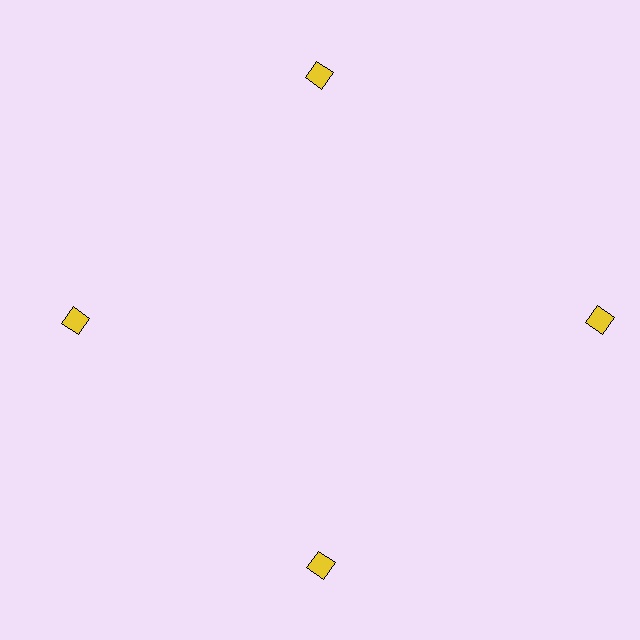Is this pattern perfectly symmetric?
No. The 4 yellow squares are arranged in a ring, but one element near the 3 o'clock position is pushed outward from the center, breaking the 4-fold rotational symmetry.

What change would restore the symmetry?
The symmetry would be restored by moving it inward, back onto the ring so that all 4 squares sit at equal angles and equal distance from the center.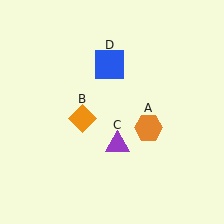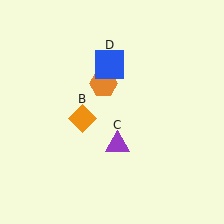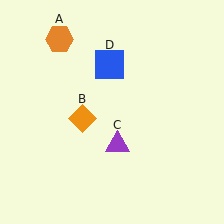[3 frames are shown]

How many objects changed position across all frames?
1 object changed position: orange hexagon (object A).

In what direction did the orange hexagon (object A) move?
The orange hexagon (object A) moved up and to the left.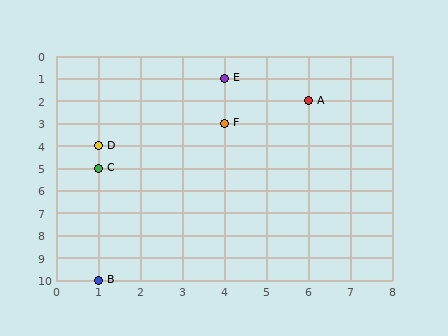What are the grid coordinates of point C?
Point C is at grid coordinates (1, 5).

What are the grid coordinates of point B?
Point B is at grid coordinates (1, 10).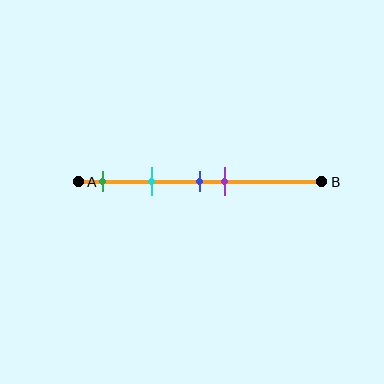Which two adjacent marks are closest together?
The blue and purple marks are the closest adjacent pair.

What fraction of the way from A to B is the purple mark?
The purple mark is approximately 60% (0.6) of the way from A to B.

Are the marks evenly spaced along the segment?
No, the marks are not evenly spaced.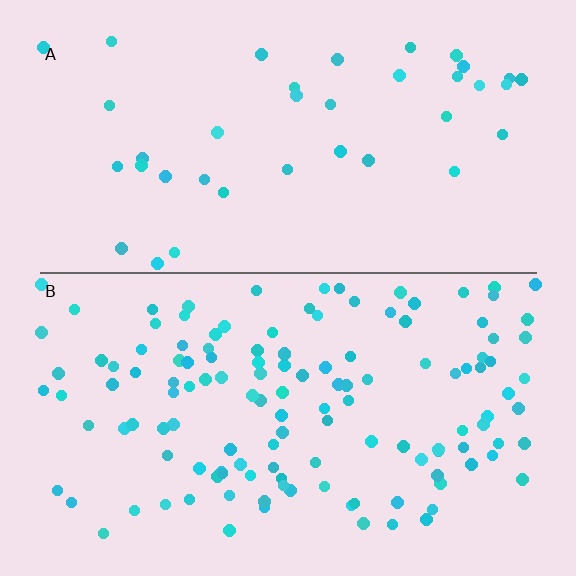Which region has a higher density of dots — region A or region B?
B (the bottom).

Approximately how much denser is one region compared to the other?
Approximately 3.4× — region B over region A.